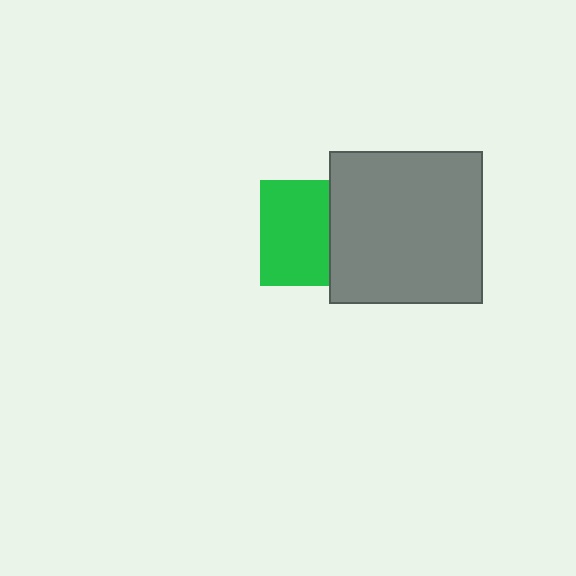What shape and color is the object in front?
The object in front is a gray square.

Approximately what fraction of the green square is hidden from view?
Roughly 35% of the green square is hidden behind the gray square.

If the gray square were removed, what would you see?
You would see the complete green square.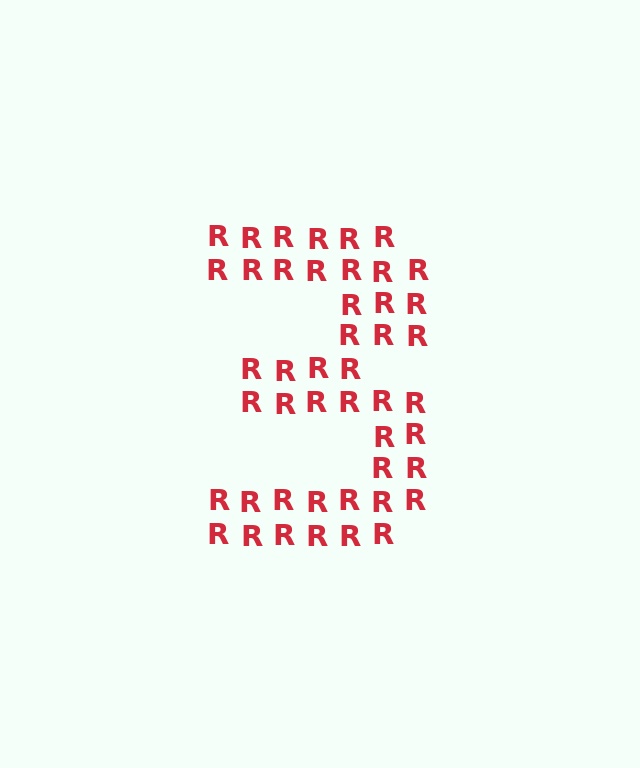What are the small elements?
The small elements are letter R's.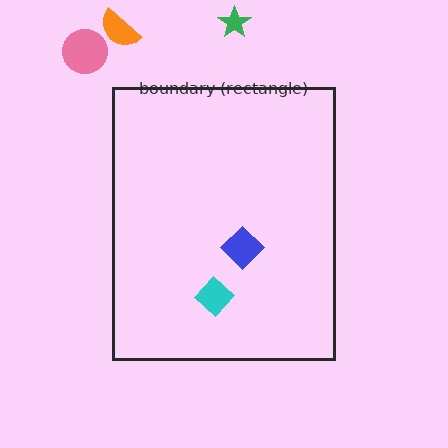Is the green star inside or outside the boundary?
Outside.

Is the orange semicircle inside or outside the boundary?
Outside.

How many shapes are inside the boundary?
2 inside, 3 outside.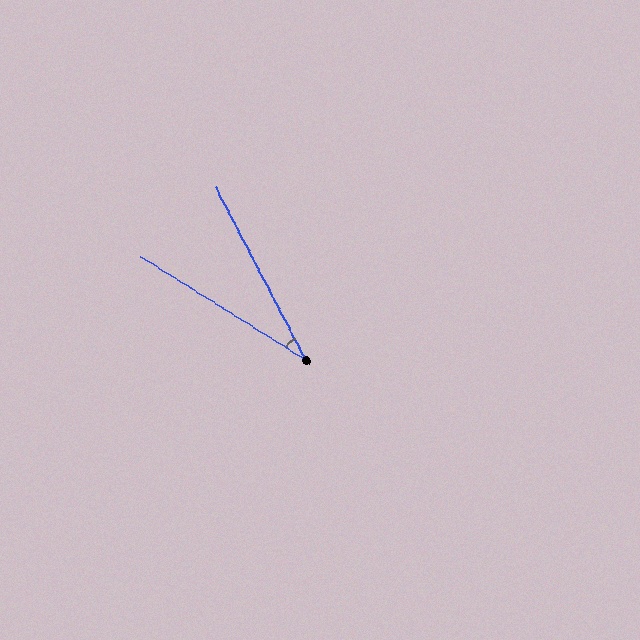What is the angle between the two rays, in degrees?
Approximately 31 degrees.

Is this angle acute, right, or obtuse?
It is acute.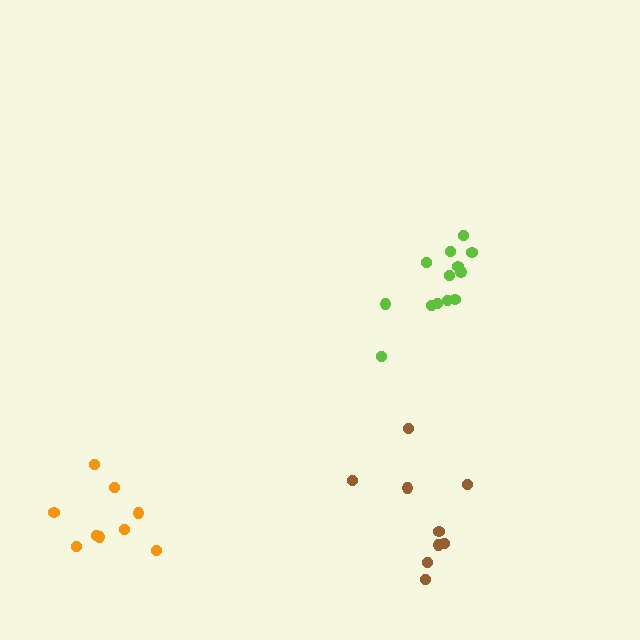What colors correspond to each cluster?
The clusters are colored: orange, lime, brown.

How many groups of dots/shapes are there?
There are 3 groups.